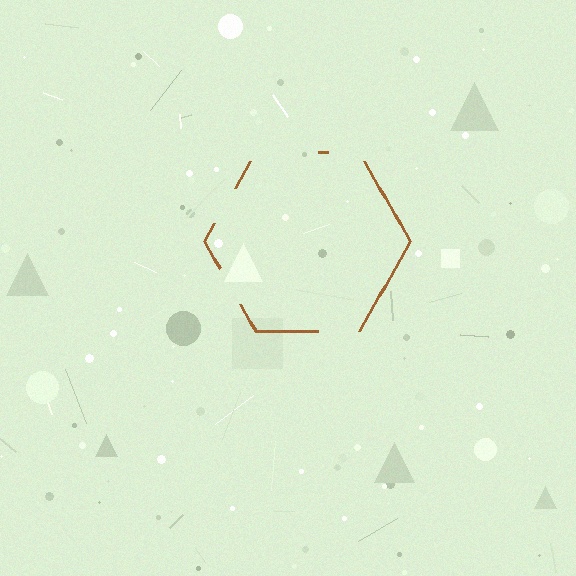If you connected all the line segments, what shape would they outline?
They would outline a hexagon.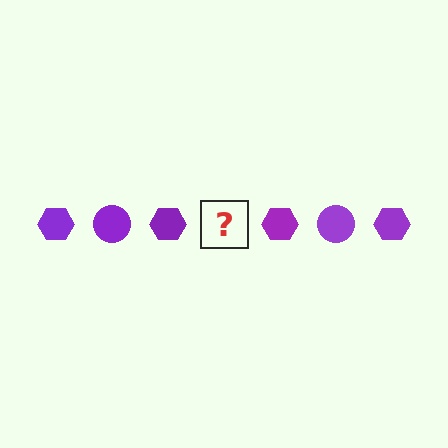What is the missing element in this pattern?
The missing element is a purple circle.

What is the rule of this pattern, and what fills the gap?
The rule is that the pattern cycles through hexagon, circle shapes in purple. The gap should be filled with a purple circle.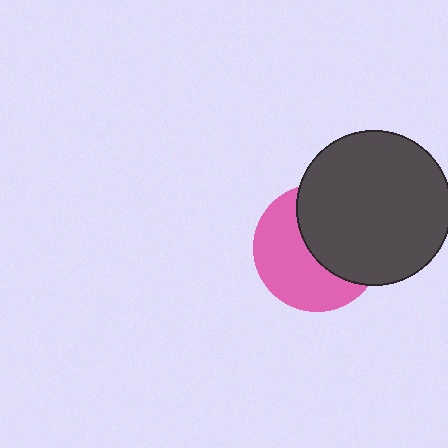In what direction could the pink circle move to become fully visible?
The pink circle could move left. That would shift it out from behind the dark gray circle entirely.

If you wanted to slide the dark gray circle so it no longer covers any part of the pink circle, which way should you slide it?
Slide it right — that is the most direct way to separate the two shapes.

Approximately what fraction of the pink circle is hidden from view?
Roughly 49% of the pink circle is hidden behind the dark gray circle.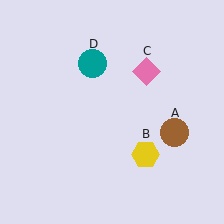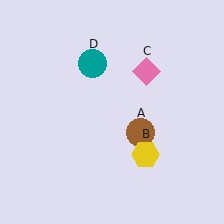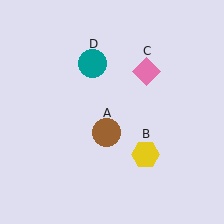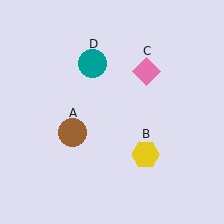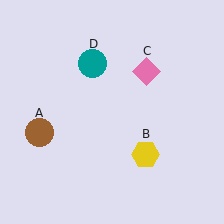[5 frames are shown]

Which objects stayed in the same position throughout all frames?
Yellow hexagon (object B) and pink diamond (object C) and teal circle (object D) remained stationary.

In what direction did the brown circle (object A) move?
The brown circle (object A) moved left.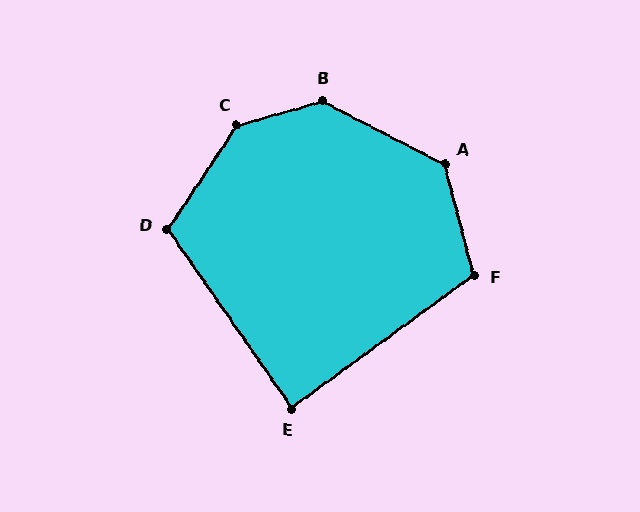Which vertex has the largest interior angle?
C, at approximately 139 degrees.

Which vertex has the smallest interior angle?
E, at approximately 89 degrees.